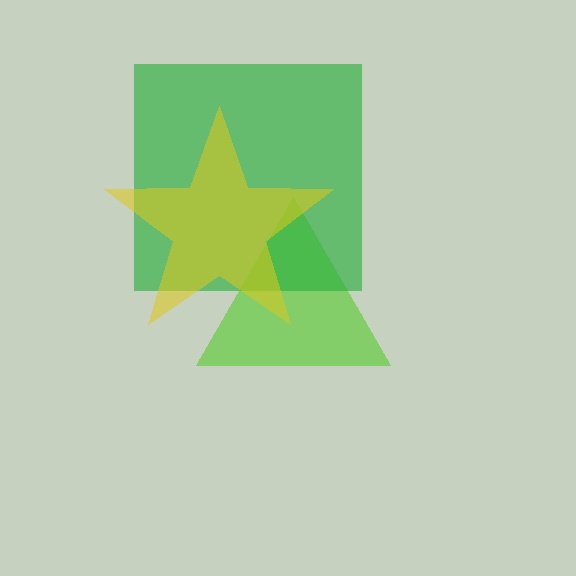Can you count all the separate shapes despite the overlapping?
Yes, there are 3 separate shapes.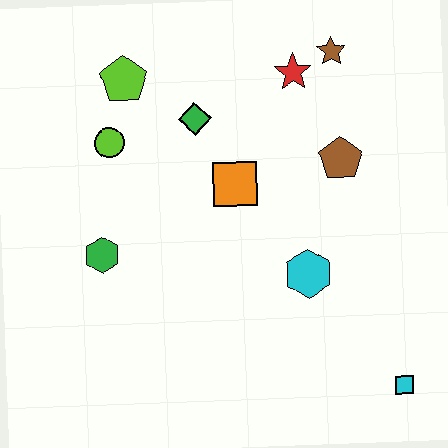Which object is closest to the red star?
The brown star is closest to the red star.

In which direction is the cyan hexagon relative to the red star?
The cyan hexagon is below the red star.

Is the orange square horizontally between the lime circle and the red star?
Yes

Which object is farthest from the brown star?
The cyan square is farthest from the brown star.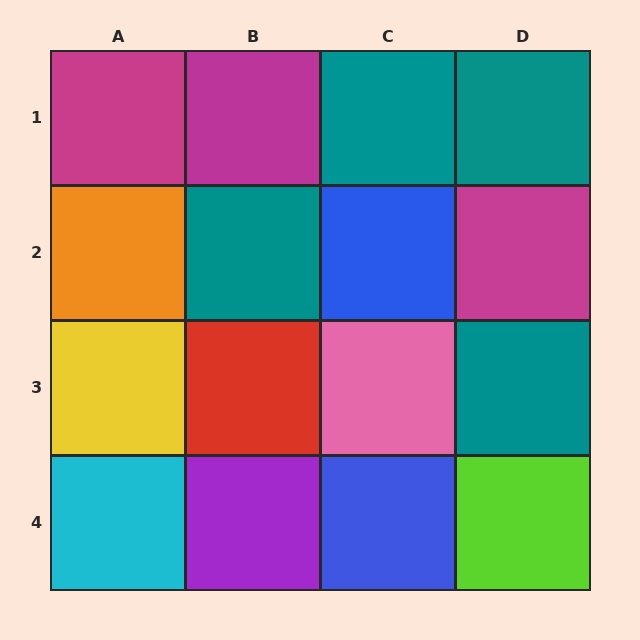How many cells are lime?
1 cell is lime.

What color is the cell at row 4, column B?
Purple.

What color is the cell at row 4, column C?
Blue.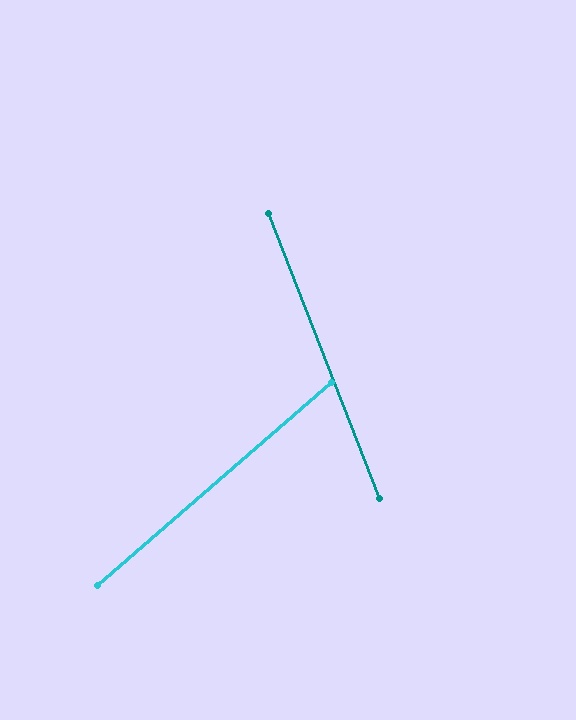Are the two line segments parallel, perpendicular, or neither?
Neither parallel nor perpendicular — they differ by about 70°.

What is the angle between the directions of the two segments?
Approximately 70 degrees.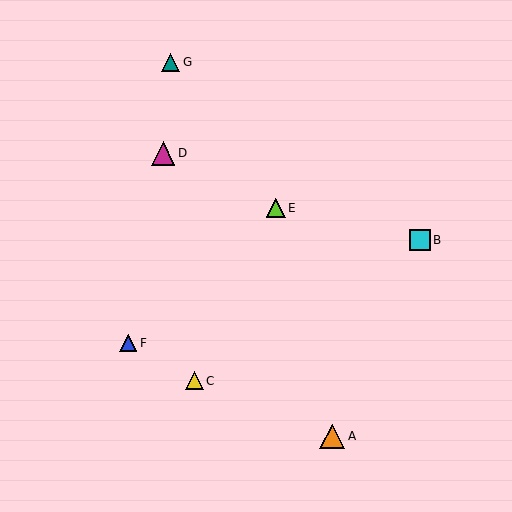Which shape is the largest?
The orange triangle (labeled A) is the largest.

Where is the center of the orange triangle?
The center of the orange triangle is at (332, 436).